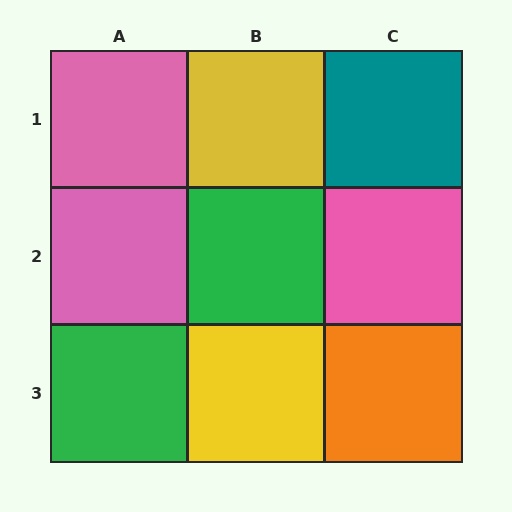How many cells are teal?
1 cell is teal.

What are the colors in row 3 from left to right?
Green, yellow, orange.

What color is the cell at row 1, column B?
Yellow.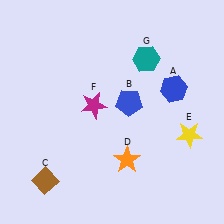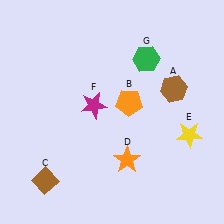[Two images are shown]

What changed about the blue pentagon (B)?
In Image 1, B is blue. In Image 2, it changed to orange.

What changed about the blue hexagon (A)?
In Image 1, A is blue. In Image 2, it changed to brown.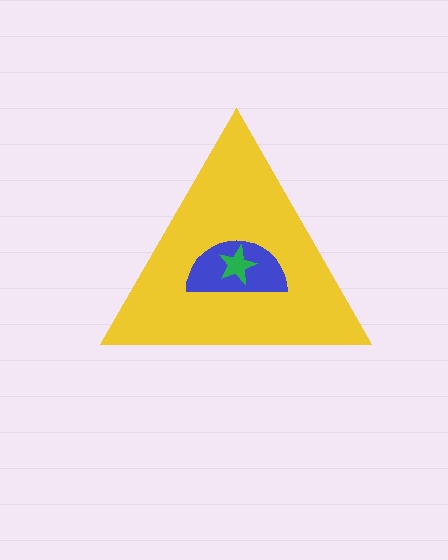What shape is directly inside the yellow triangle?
The blue semicircle.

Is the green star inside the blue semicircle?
Yes.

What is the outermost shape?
The yellow triangle.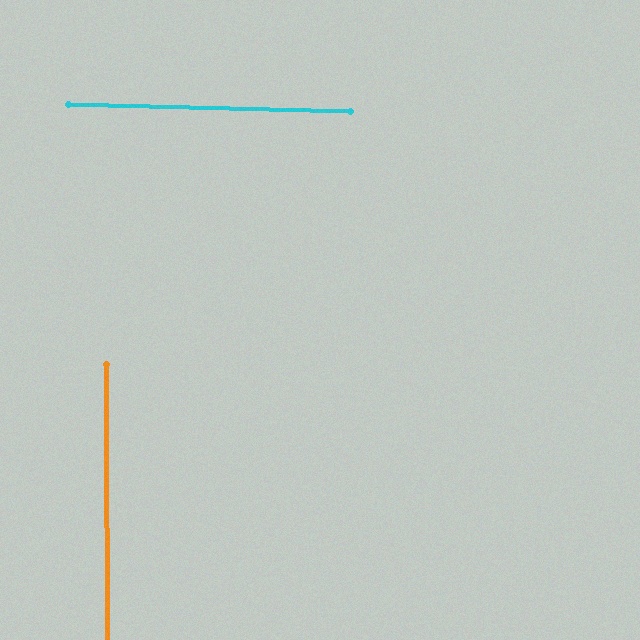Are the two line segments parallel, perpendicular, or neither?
Perpendicular — they meet at approximately 88°.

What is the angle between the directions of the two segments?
Approximately 88 degrees.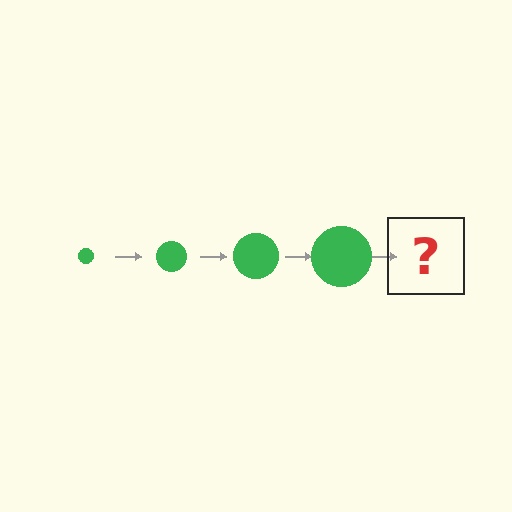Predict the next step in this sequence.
The next step is a green circle, larger than the previous one.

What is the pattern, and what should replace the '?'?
The pattern is that the circle gets progressively larger each step. The '?' should be a green circle, larger than the previous one.